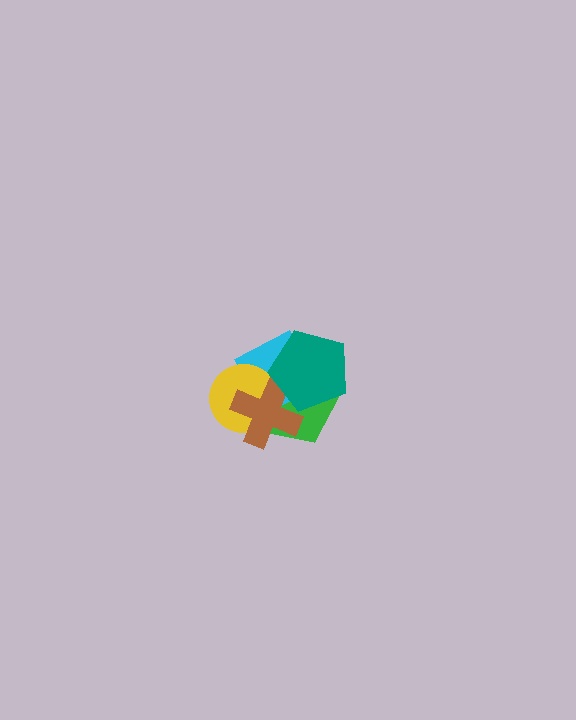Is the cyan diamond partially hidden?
Yes, it is partially covered by another shape.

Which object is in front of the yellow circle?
The brown cross is in front of the yellow circle.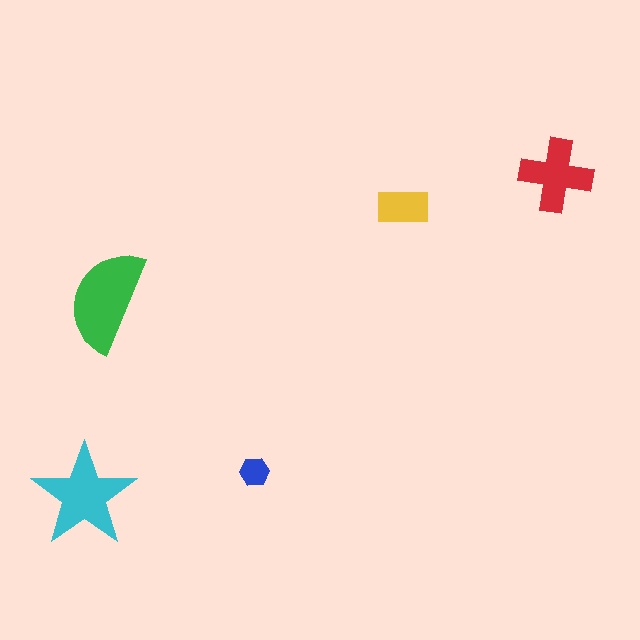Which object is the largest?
The green semicircle.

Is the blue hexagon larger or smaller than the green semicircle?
Smaller.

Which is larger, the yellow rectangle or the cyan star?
The cyan star.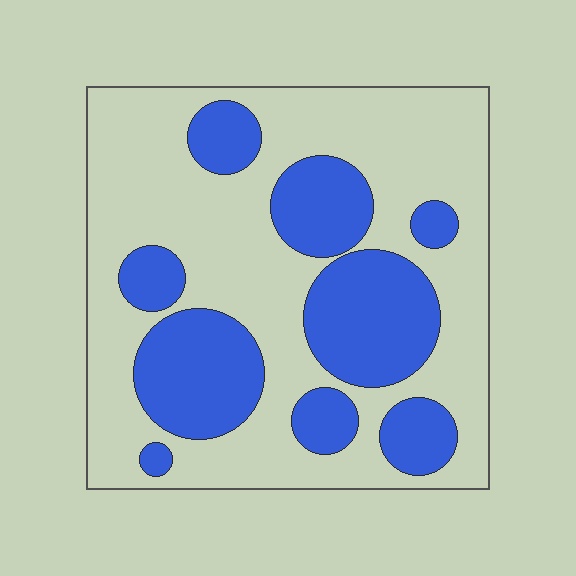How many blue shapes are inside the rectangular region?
9.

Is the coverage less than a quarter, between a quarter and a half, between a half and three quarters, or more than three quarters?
Between a quarter and a half.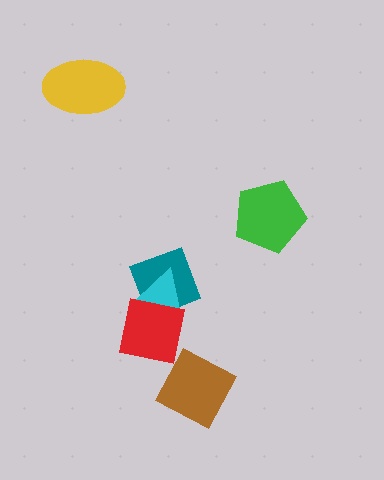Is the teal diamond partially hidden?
Yes, it is partially covered by another shape.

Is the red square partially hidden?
No, no other shape covers it.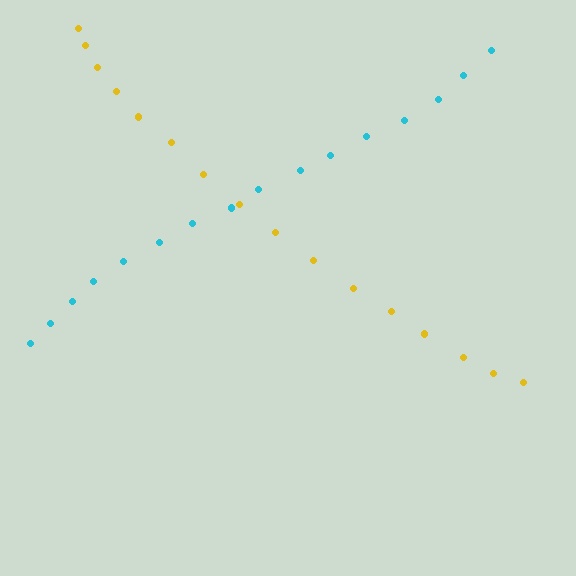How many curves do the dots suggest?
There are 2 distinct paths.